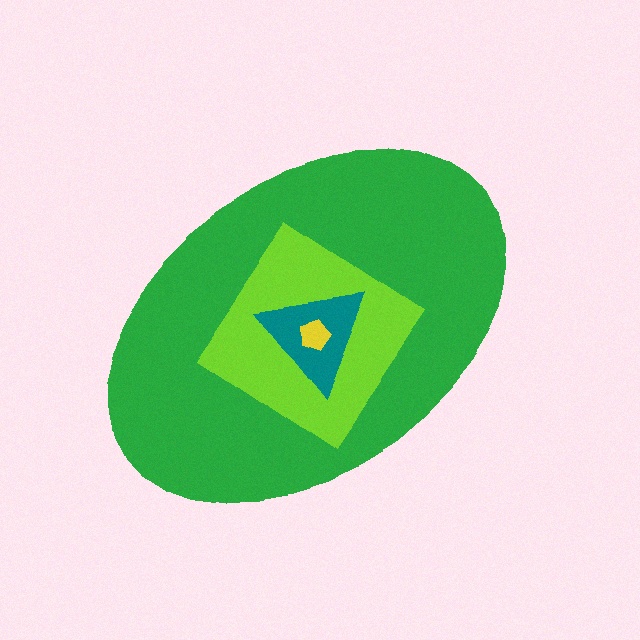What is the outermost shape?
The green ellipse.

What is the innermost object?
The yellow pentagon.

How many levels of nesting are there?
4.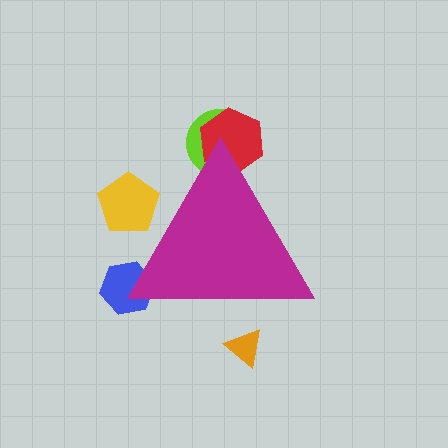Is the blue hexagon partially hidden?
Yes, the blue hexagon is partially hidden behind the magenta triangle.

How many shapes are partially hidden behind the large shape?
5 shapes are partially hidden.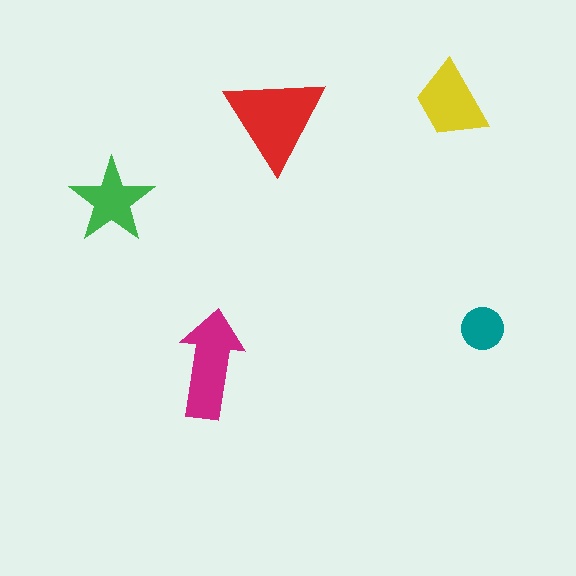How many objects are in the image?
There are 5 objects in the image.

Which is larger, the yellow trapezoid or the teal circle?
The yellow trapezoid.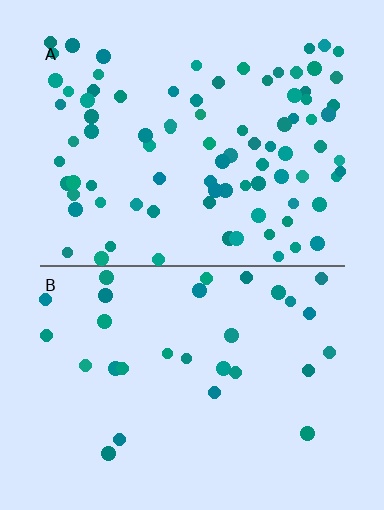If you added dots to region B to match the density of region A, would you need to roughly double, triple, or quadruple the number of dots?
Approximately triple.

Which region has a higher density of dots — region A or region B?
A (the top).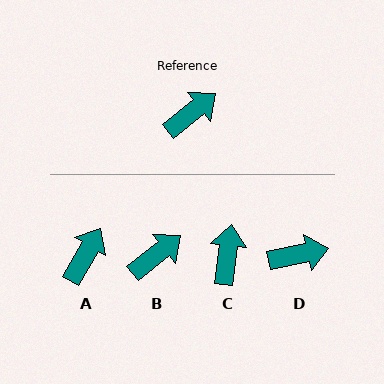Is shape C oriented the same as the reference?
No, it is off by about 45 degrees.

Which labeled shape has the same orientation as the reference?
B.